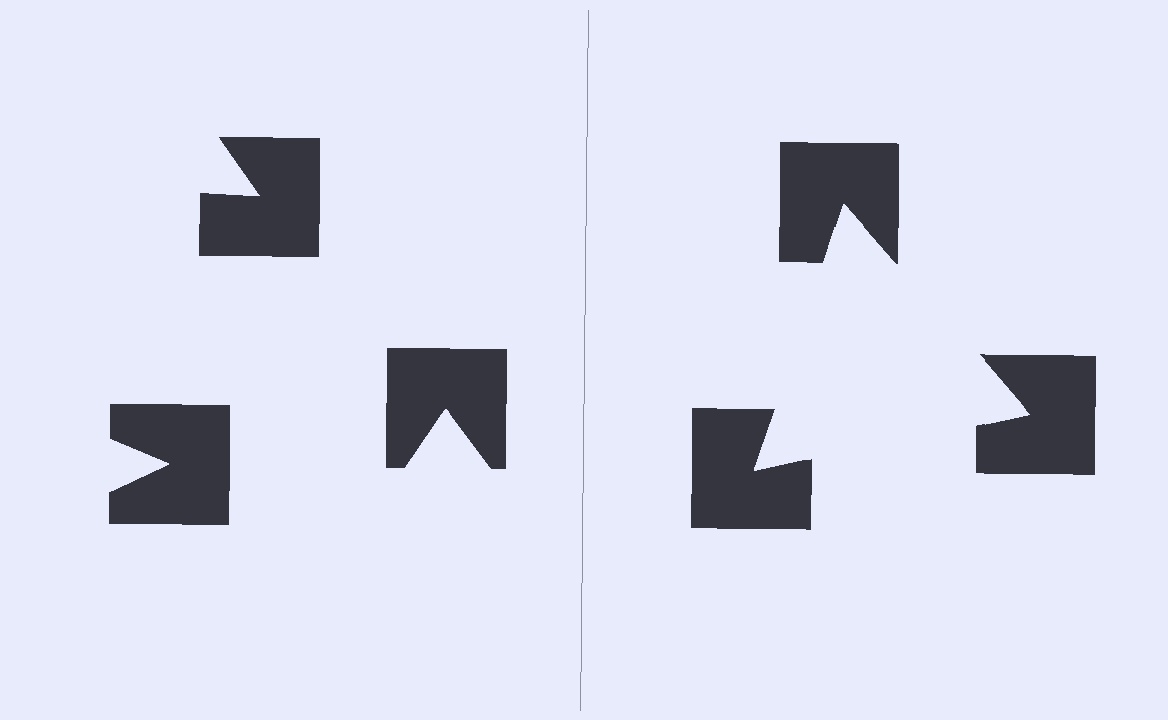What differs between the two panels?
The notched squares are positioned identically on both sides; only the wedge orientations differ. On the right they align to a triangle; on the left they are misaligned.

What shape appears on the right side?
An illusory triangle.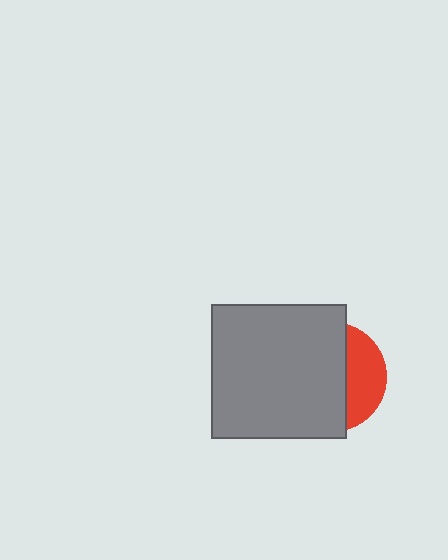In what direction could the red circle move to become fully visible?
The red circle could move right. That would shift it out from behind the gray square entirely.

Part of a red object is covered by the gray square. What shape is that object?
It is a circle.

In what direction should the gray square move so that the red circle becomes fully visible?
The gray square should move left. That is the shortest direction to clear the overlap and leave the red circle fully visible.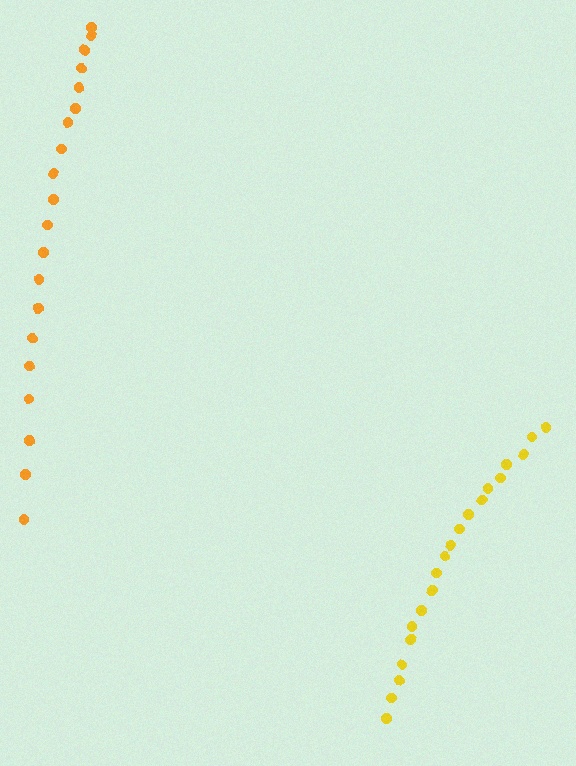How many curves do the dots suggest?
There are 2 distinct paths.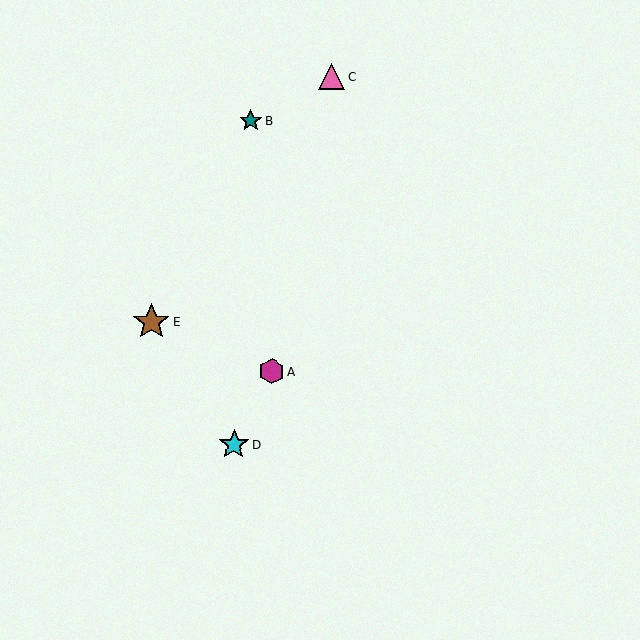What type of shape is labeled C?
Shape C is a pink triangle.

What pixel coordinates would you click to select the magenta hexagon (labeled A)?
Click at (272, 371) to select the magenta hexagon A.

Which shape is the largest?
The brown star (labeled E) is the largest.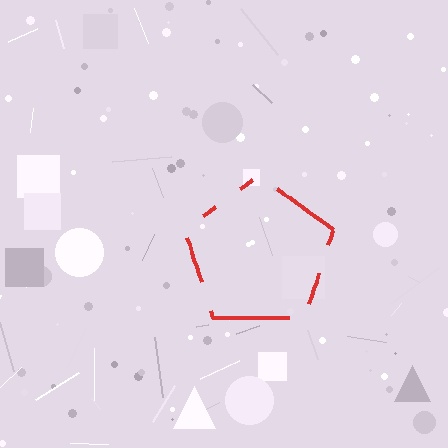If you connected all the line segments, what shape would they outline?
They would outline a pentagon.